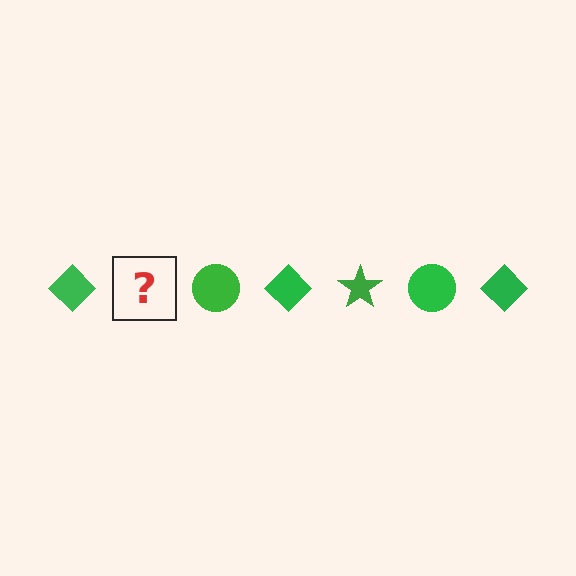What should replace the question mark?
The question mark should be replaced with a green star.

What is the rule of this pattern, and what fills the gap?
The rule is that the pattern cycles through diamond, star, circle shapes in green. The gap should be filled with a green star.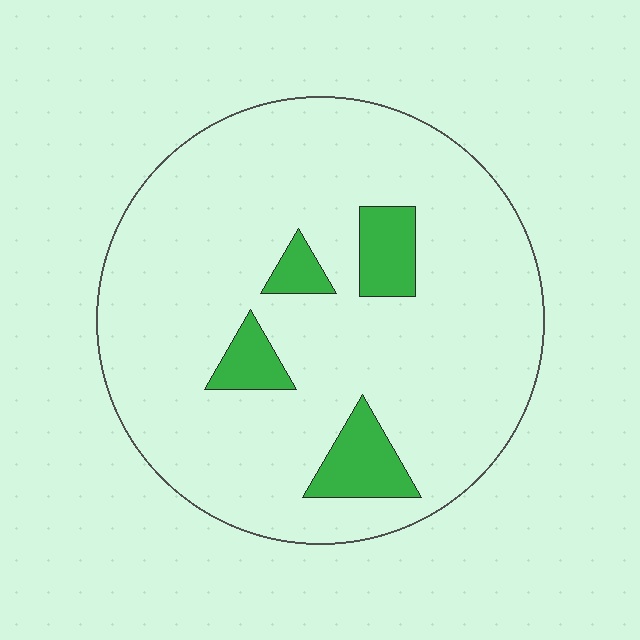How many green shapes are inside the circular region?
4.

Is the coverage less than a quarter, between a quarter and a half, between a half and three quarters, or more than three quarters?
Less than a quarter.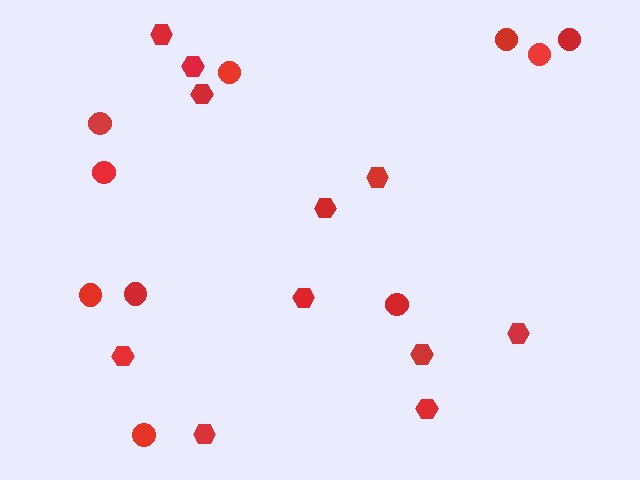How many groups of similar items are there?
There are 2 groups: one group of circles (10) and one group of hexagons (11).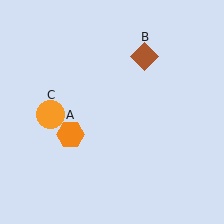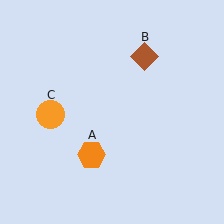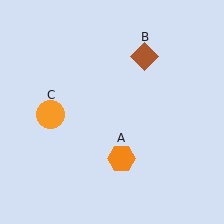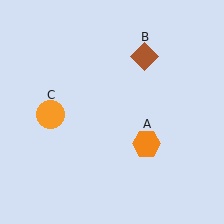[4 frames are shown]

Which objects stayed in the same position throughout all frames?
Brown diamond (object B) and orange circle (object C) remained stationary.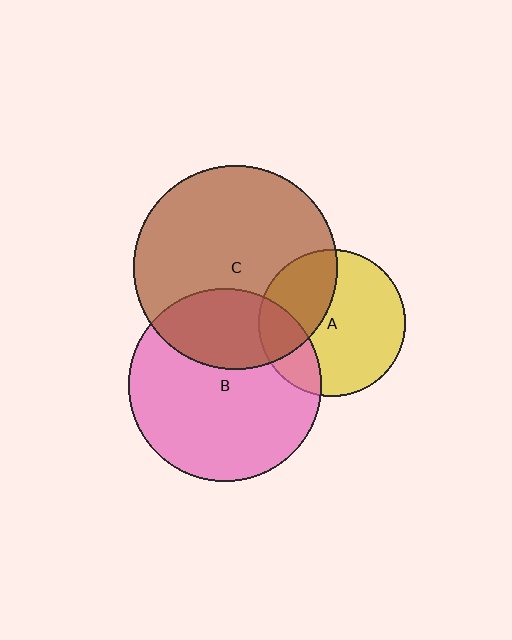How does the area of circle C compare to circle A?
Approximately 1.9 times.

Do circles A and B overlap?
Yes.